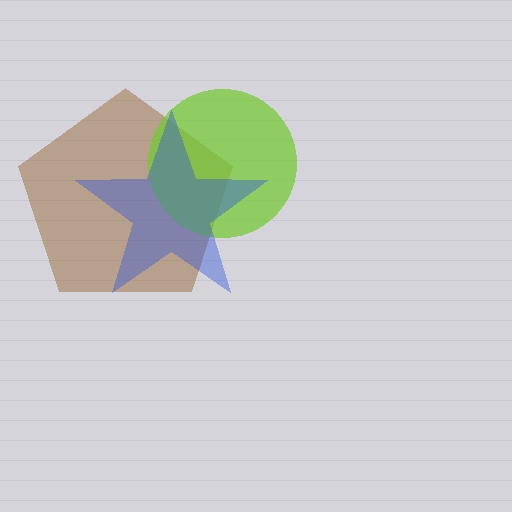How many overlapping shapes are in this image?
There are 3 overlapping shapes in the image.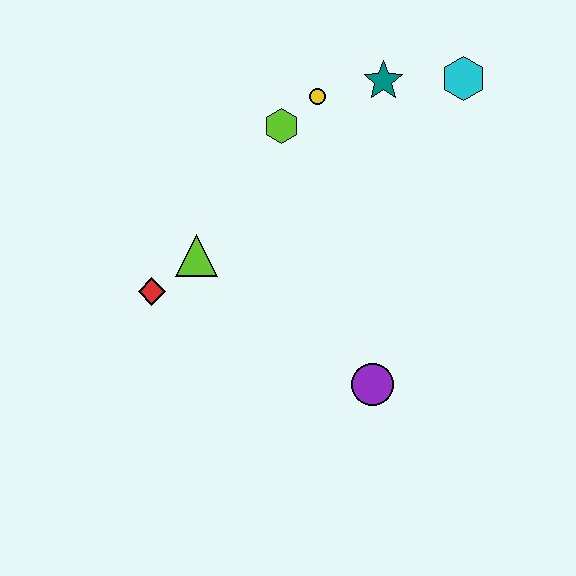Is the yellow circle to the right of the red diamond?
Yes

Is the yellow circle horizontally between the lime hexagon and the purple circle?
Yes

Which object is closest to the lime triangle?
The red diamond is closest to the lime triangle.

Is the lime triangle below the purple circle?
No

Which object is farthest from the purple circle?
The cyan hexagon is farthest from the purple circle.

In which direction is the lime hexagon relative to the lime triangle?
The lime hexagon is above the lime triangle.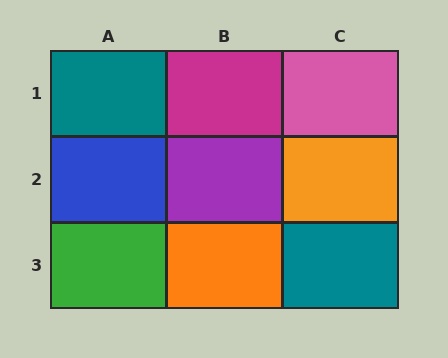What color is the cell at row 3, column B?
Orange.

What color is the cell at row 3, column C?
Teal.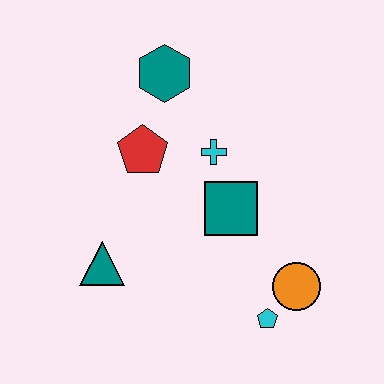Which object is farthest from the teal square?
The teal hexagon is farthest from the teal square.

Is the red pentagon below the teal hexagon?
Yes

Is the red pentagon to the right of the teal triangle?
Yes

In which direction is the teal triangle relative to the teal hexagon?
The teal triangle is below the teal hexagon.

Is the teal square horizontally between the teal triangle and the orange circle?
Yes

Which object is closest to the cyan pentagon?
The orange circle is closest to the cyan pentagon.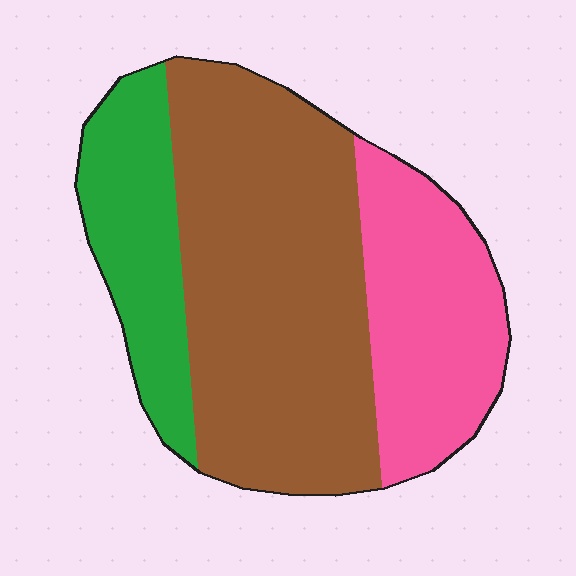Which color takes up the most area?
Brown, at roughly 55%.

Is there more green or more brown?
Brown.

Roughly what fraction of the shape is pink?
Pink takes up about one quarter (1/4) of the shape.